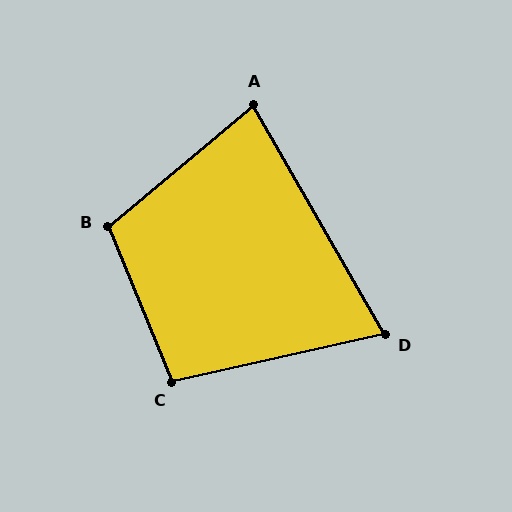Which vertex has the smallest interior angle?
D, at approximately 73 degrees.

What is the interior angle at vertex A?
Approximately 80 degrees (acute).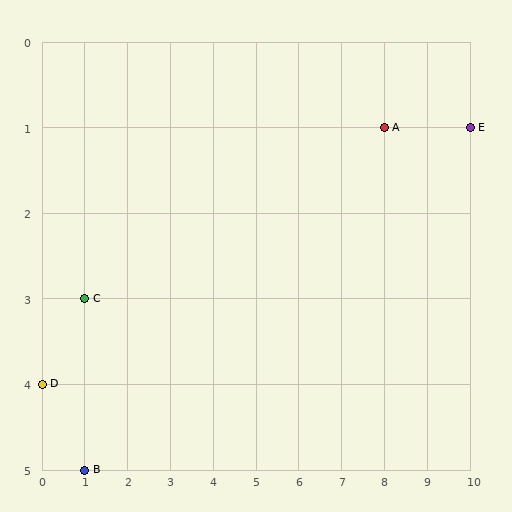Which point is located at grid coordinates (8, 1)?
Point A is at (8, 1).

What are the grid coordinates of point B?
Point B is at grid coordinates (1, 5).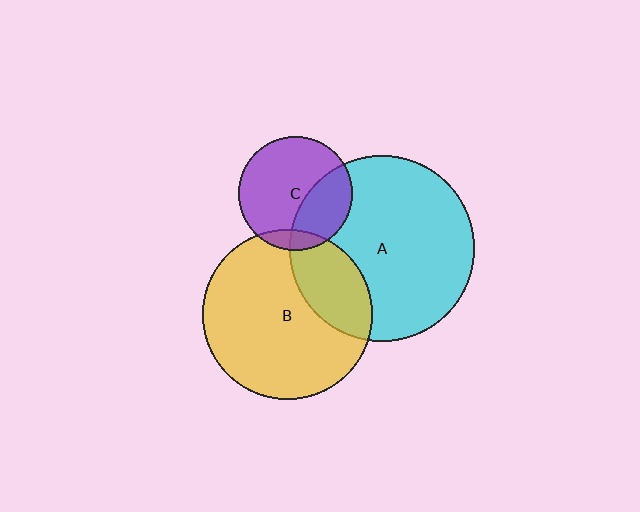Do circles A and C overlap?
Yes.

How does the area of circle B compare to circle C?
Approximately 2.2 times.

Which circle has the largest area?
Circle A (cyan).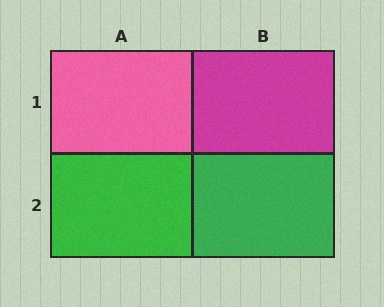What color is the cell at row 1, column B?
Magenta.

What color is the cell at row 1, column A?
Pink.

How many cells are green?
2 cells are green.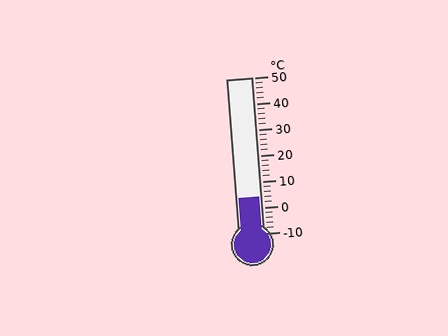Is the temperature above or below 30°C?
The temperature is below 30°C.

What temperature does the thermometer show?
The thermometer shows approximately 4°C.